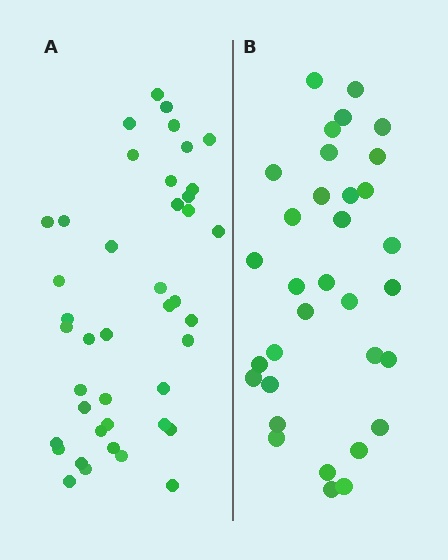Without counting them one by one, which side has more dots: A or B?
Region A (the left region) has more dots.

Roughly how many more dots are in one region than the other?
Region A has roughly 8 or so more dots than region B.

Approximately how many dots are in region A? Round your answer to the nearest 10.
About 40 dots. (The exact count is 42, which rounds to 40.)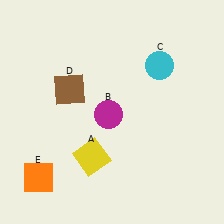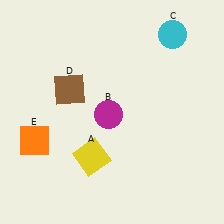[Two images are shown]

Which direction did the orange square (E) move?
The orange square (E) moved up.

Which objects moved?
The objects that moved are: the cyan circle (C), the orange square (E).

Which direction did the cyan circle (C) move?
The cyan circle (C) moved up.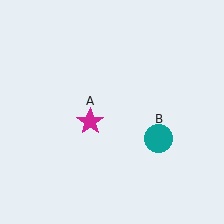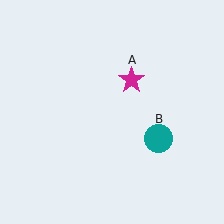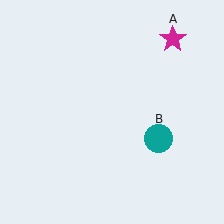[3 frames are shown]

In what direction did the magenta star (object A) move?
The magenta star (object A) moved up and to the right.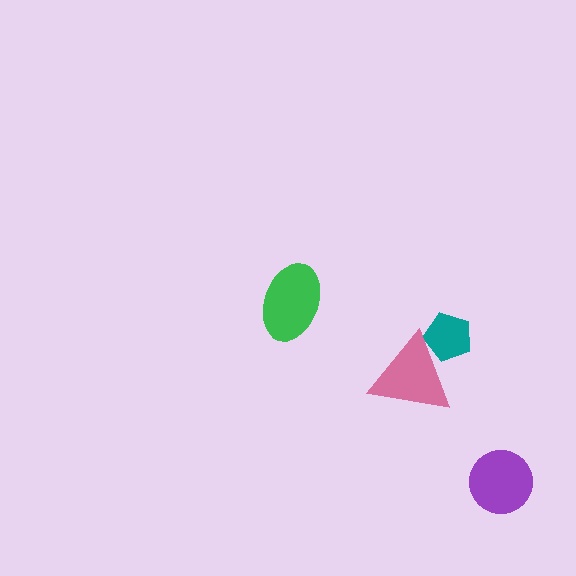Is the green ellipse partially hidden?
No, no other shape covers it.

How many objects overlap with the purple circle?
0 objects overlap with the purple circle.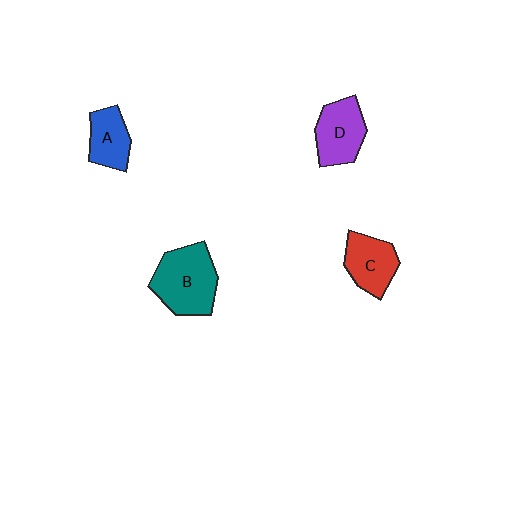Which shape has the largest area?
Shape B (teal).